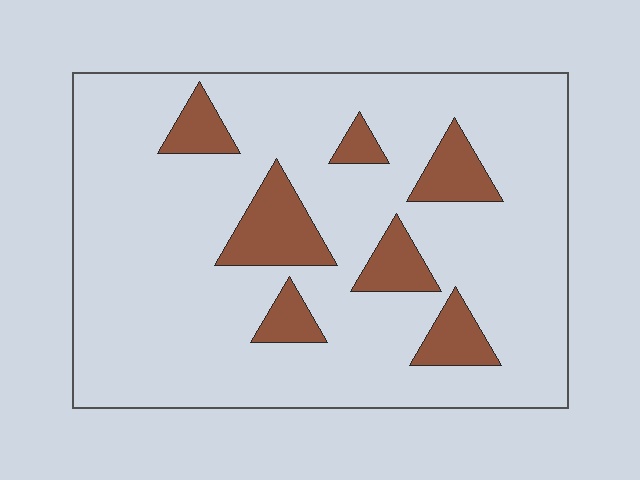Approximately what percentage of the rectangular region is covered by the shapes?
Approximately 15%.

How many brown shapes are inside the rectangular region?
7.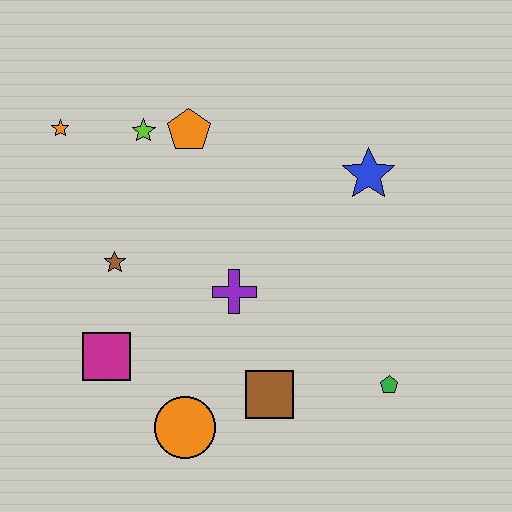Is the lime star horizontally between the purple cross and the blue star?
No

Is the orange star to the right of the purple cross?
No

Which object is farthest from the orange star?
The green pentagon is farthest from the orange star.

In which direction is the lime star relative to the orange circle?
The lime star is above the orange circle.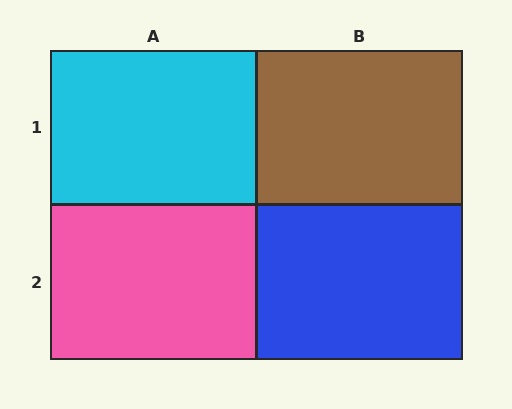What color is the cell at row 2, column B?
Blue.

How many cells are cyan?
1 cell is cyan.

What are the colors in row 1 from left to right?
Cyan, brown.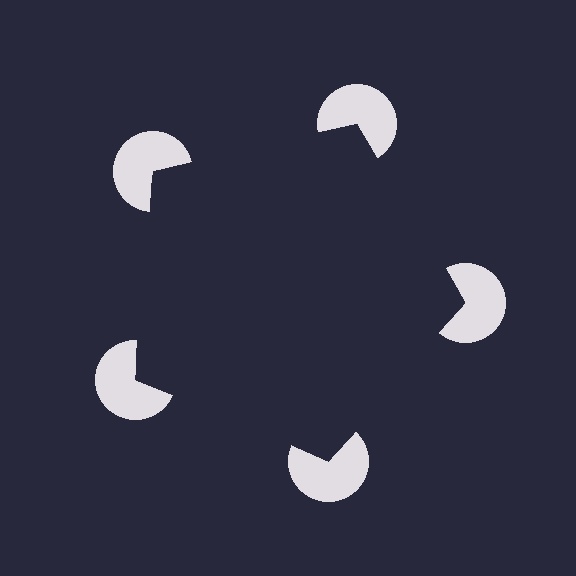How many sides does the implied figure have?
5 sides.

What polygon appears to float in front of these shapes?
An illusory pentagon — its edges are inferred from the aligned wedge cuts in the pac-man discs, not physically drawn.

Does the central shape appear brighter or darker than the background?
It typically appears slightly darker than the background, even though no actual brightness change is drawn.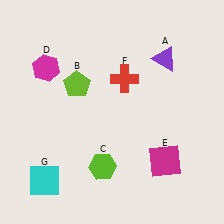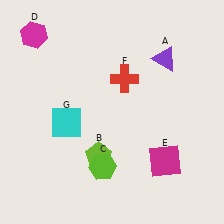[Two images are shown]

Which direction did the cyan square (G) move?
The cyan square (G) moved up.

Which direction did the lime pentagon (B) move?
The lime pentagon (B) moved down.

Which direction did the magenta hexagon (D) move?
The magenta hexagon (D) moved up.